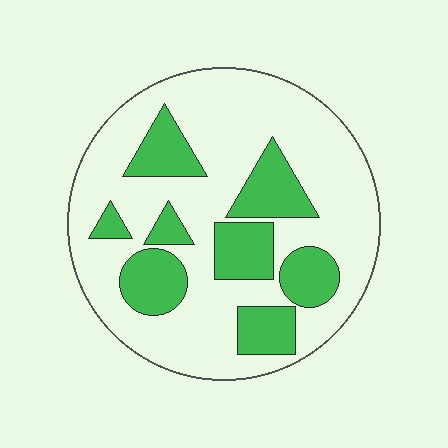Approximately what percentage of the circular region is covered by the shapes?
Approximately 30%.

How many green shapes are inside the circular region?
8.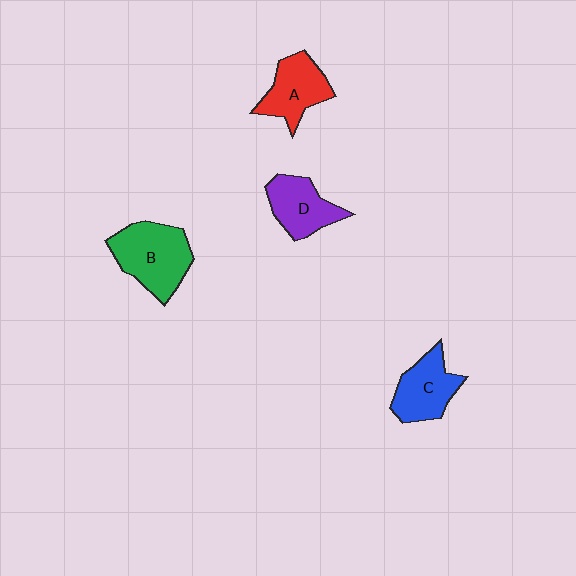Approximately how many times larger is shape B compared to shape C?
Approximately 1.3 times.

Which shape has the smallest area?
Shape D (purple).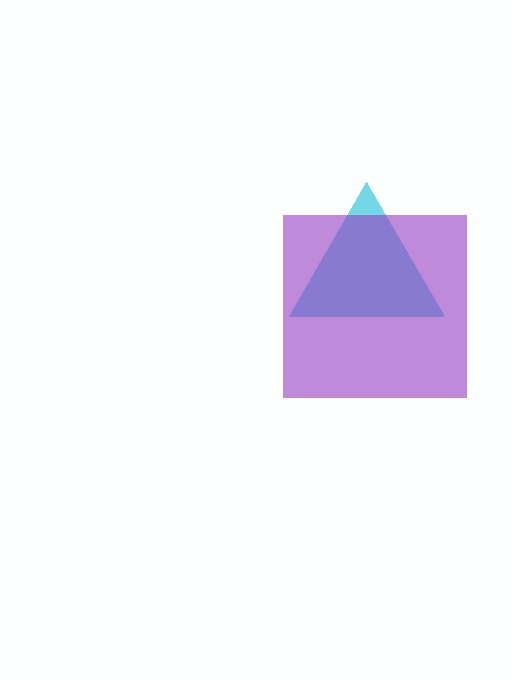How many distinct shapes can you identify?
There are 2 distinct shapes: a cyan triangle, a purple square.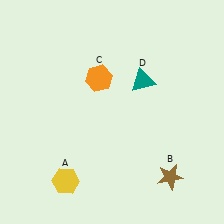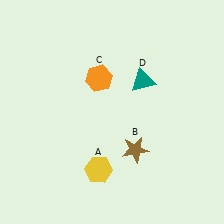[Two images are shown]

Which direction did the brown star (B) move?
The brown star (B) moved left.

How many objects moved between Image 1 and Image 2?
2 objects moved between the two images.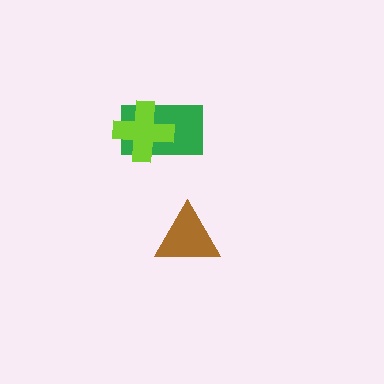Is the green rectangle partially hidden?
Yes, it is partially covered by another shape.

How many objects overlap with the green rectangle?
1 object overlaps with the green rectangle.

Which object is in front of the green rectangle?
The lime cross is in front of the green rectangle.